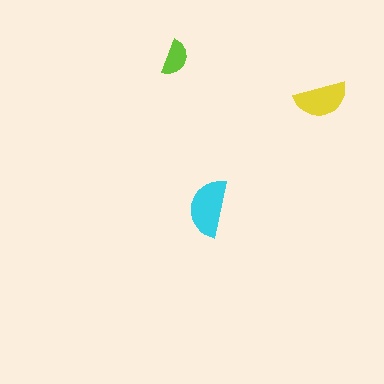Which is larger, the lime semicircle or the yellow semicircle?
The yellow one.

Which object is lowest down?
The cyan semicircle is bottommost.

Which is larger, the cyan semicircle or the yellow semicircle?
The cyan one.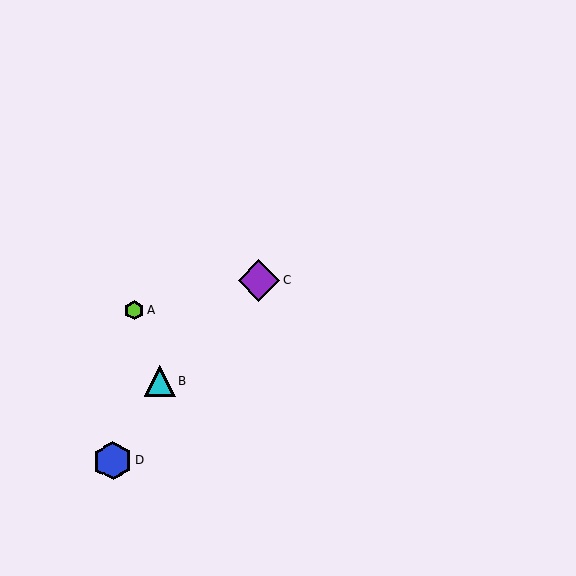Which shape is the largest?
The purple diamond (labeled C) is the largest.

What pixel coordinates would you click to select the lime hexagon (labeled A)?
Click at (134, 311) to select the lime hexagon A.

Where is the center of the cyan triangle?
The center of the cyan triangle is at (160, 381).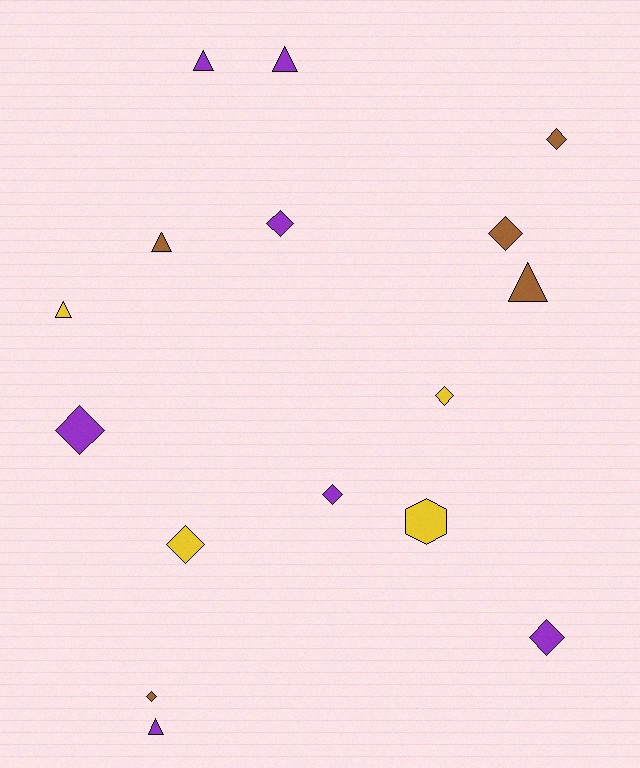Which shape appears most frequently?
Diamond, with 9 objects.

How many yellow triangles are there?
There is 1 yellow triangle.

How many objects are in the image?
There are 16 objects.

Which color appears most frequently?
Purple, with 7 objects.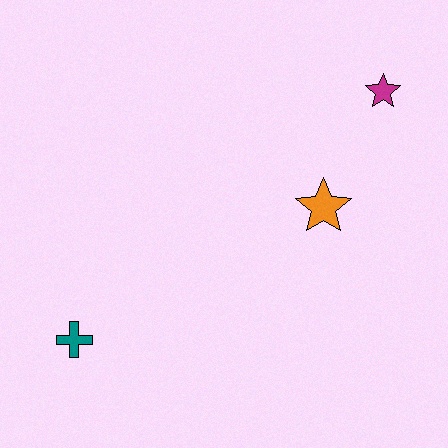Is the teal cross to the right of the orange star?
No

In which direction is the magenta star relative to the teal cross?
The magenta star is to the right of the teal cross.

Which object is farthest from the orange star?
The teal cross is farthest from the orange star.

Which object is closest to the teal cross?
The orange star is closest to the teal cross.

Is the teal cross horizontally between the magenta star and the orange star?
No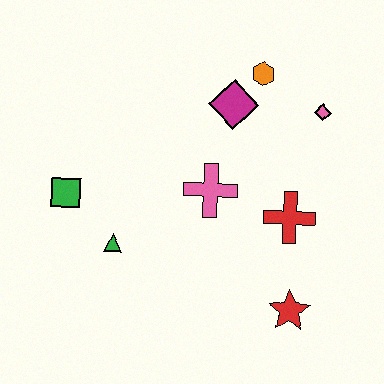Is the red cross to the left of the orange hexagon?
No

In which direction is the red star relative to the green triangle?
The red star is to the right of the green triangle.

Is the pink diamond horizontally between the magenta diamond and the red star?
No